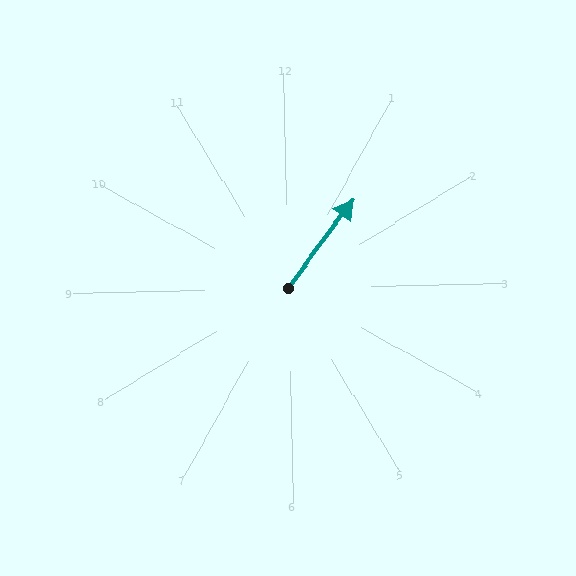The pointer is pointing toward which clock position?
Roughly 1 o'clock.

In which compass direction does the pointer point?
Northeast.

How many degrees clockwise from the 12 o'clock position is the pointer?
Approximately 38 degrees.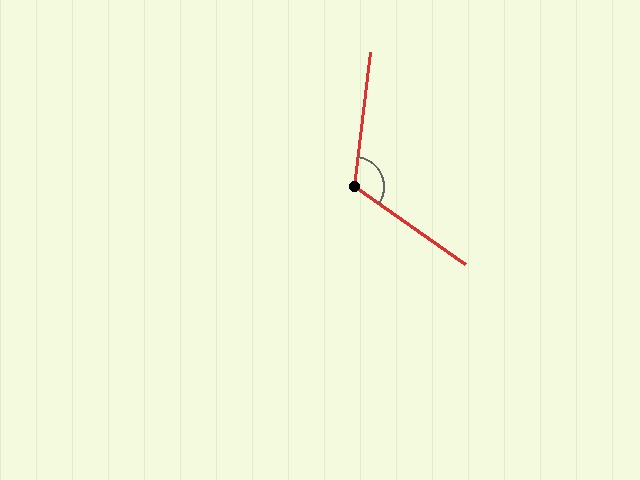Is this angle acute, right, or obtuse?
It is obtuse.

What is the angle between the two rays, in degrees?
Approximately 118 degrees.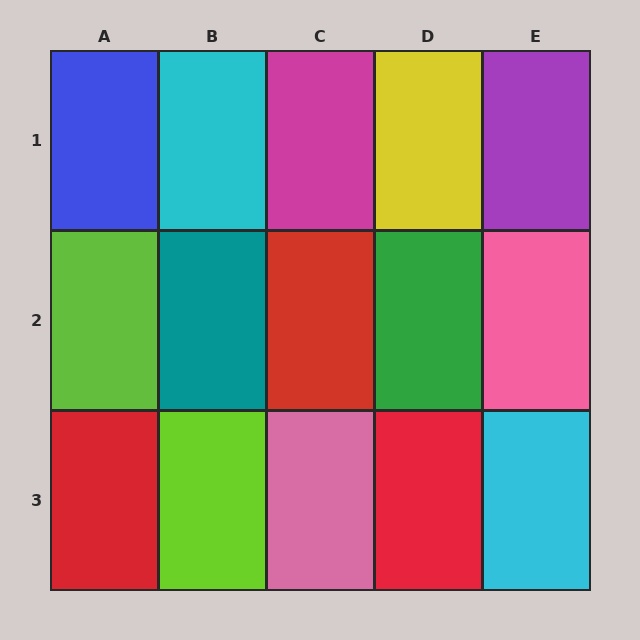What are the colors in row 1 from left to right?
Blue, cyan, magenta, yellow, purple.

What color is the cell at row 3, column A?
Red.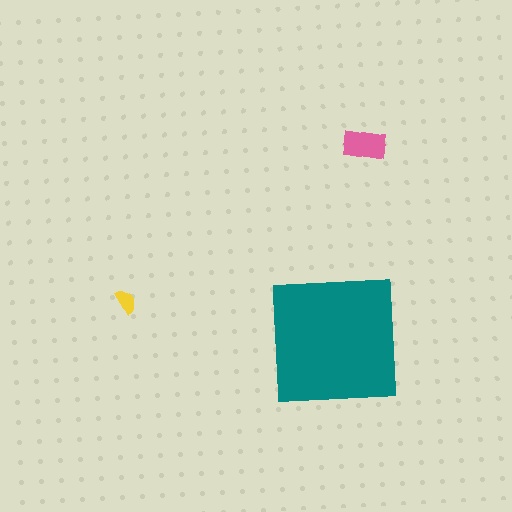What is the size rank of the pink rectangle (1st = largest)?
2nd.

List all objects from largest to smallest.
The teal square, the pink rectangle, the yellow semicircle.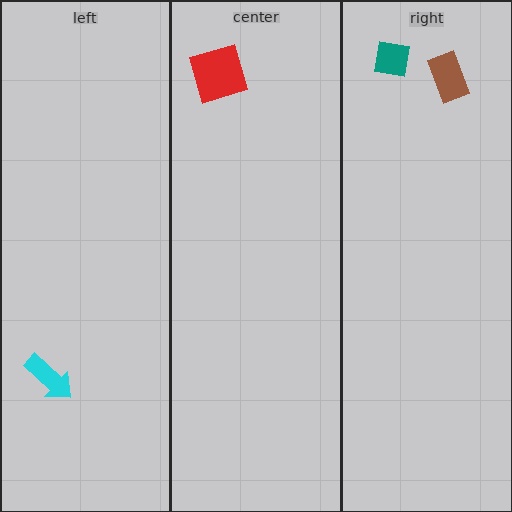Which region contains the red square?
The center region.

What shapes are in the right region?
The brown rectangle, the teal square.